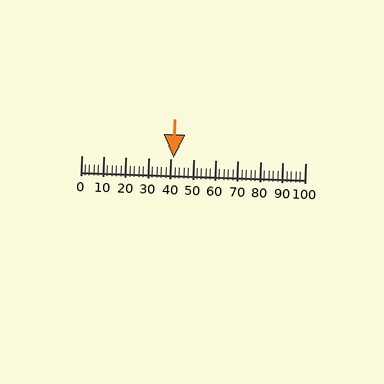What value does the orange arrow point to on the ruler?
The orange arrow points to approximately 42.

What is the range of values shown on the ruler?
The ruler shows values from 0 to 100.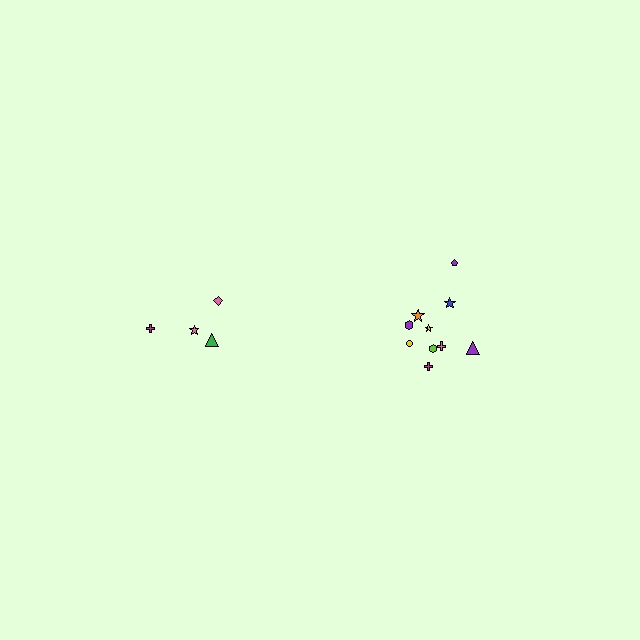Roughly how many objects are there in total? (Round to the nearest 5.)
Roughly 15 objects in total.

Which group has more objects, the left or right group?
The right group.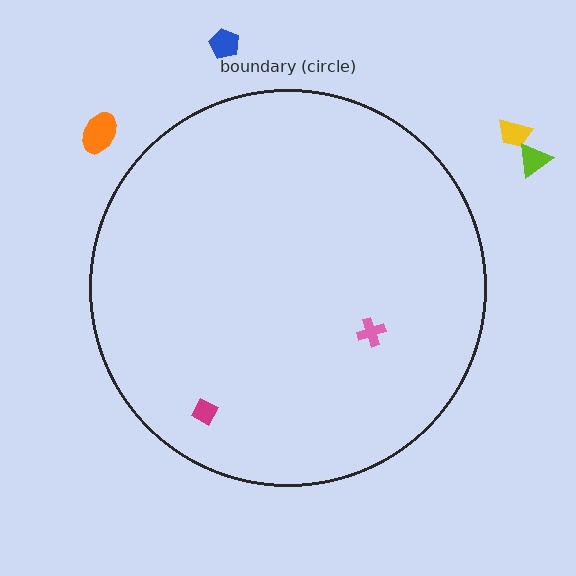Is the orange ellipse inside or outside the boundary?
Outside.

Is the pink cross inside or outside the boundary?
Inside.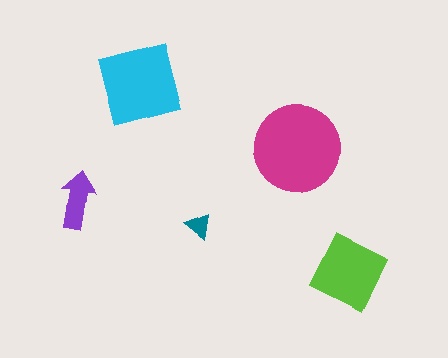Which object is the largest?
The magenta circle.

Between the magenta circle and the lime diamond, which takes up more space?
The magenta circle.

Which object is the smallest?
The teal triangle.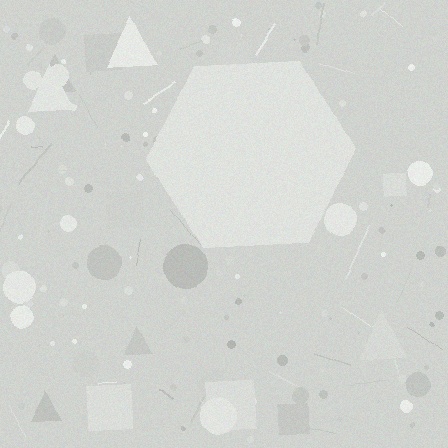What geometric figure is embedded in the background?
A hexagon is embedded in the background.